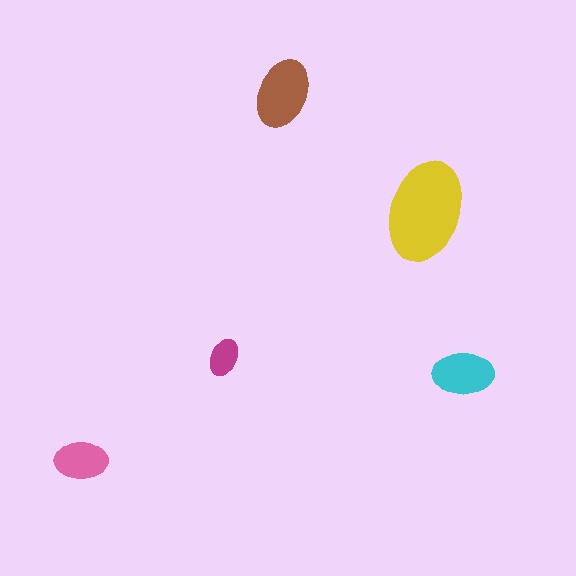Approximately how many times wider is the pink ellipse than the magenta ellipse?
About 1.5 times wider.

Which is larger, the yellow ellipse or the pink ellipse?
The yellow one.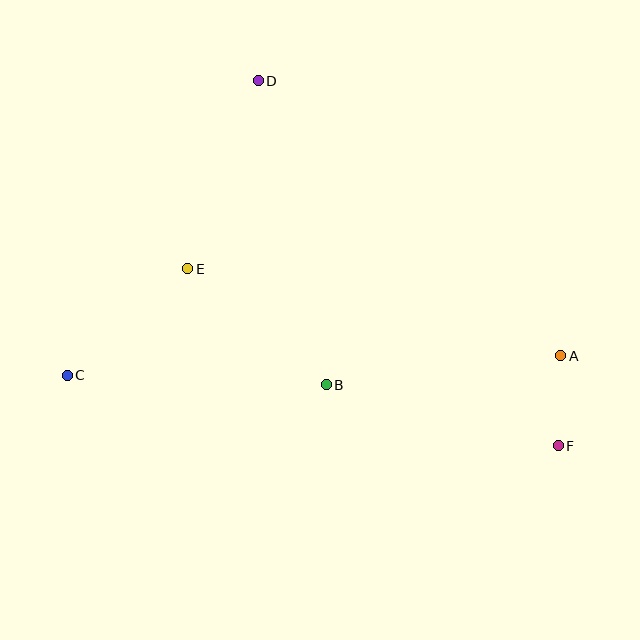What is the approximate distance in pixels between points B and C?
The distance between B and C is approximately 259 pixels.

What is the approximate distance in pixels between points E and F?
The distance between E and F is approximately 411 pixels.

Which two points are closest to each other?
Points A and F are closest to each other.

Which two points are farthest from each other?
Points C and F are farthest from each other.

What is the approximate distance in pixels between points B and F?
The distance between B and F is approximately 240 pixels.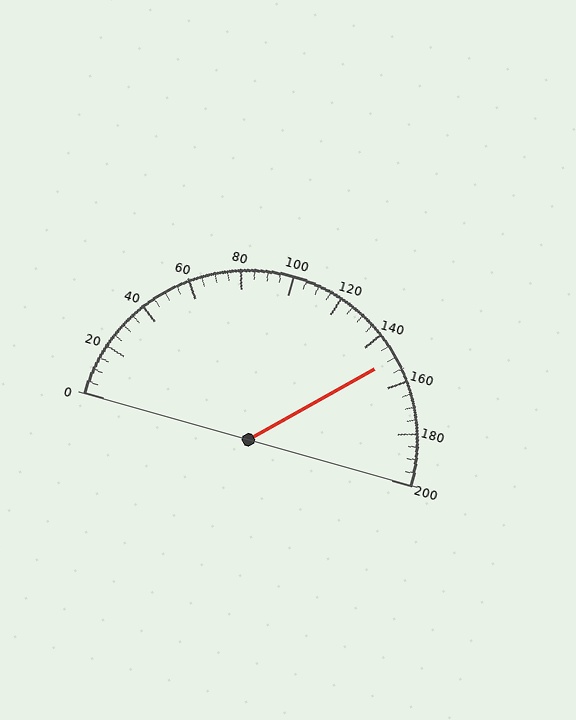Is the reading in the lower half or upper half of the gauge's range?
The reading is in the upper half of the range (0 to 200).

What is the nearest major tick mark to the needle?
The nearest major tick mark is 160.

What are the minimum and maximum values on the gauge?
The gauge ranges from 0 to 200.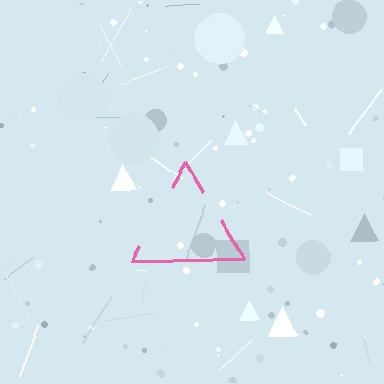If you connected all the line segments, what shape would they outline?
They would outline a triangle.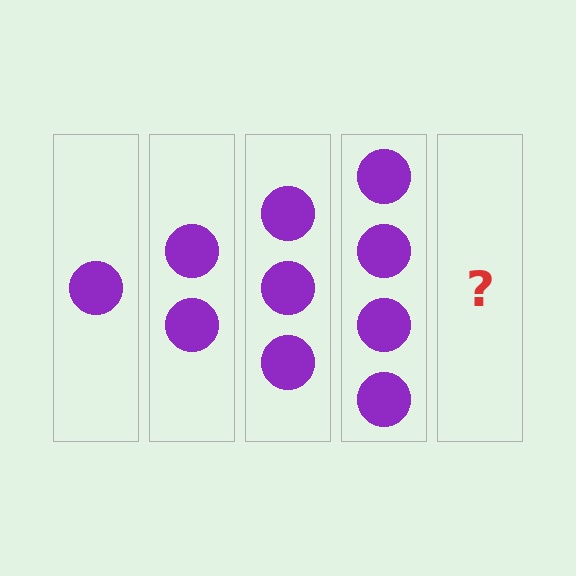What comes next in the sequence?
The next element should be 5 circles.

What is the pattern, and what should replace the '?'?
The pattern is that each step adds one more circle. The '?' should be 5 circles.